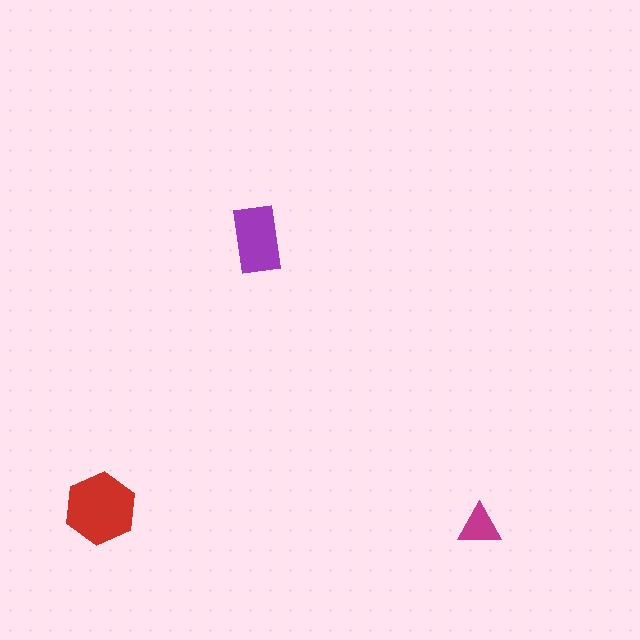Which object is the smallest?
The magenta triangle.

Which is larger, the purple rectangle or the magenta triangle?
The purple rectangle.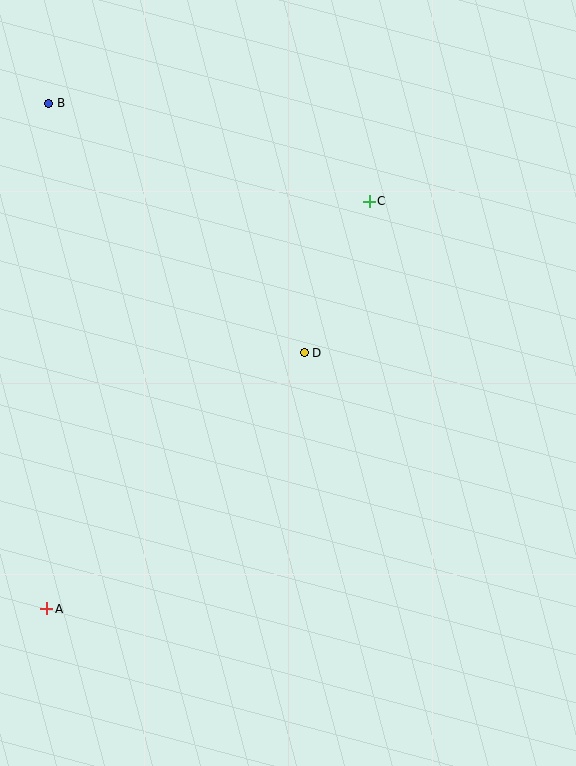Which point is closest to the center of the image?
Point D at (304, 353) is closest to the center.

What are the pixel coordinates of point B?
Point B is at (49, 103).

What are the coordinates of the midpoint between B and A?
The midpoint between B and A is at (48, 356).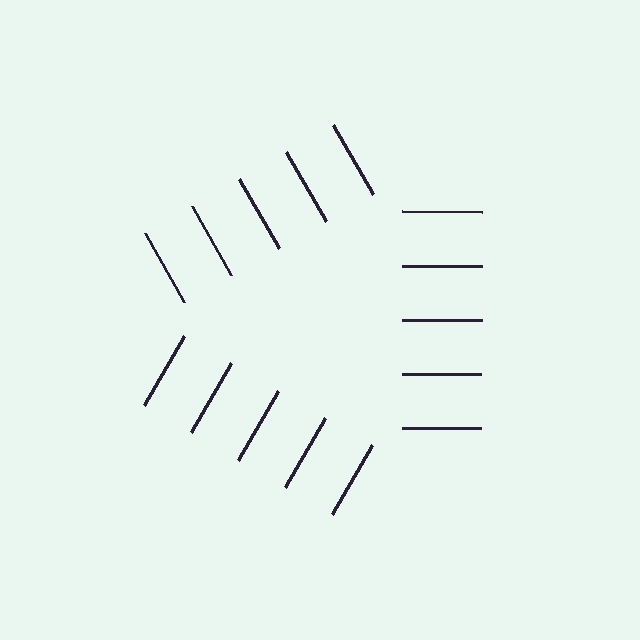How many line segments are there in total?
15 — 5 along each of the 3 edges.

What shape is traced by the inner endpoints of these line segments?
An illusory triangle — the line segments terminate on its edges but no continuous stroke is drawn.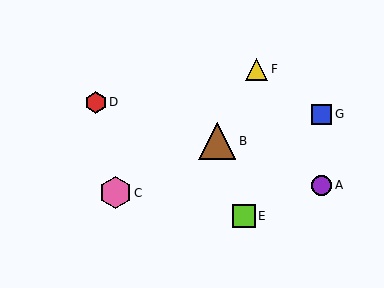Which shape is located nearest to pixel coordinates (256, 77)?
The yellow triangle (labeled F) at (257, 69) is nearest to that location.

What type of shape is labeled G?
Shape G is a blue square.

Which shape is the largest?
The brown triangle (labeled B) is the largest.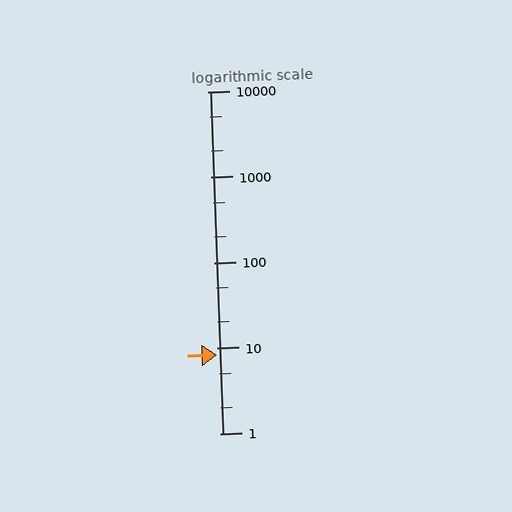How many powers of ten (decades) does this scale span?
The scale spans 4 decades, from 1 to 10000.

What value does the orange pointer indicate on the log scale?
The pointer indicates approximately 8.2.